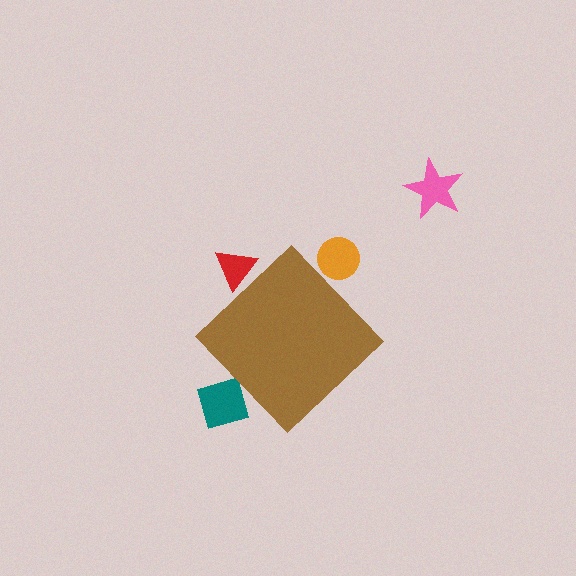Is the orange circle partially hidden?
Yes, the orange circle is partially hidden behind the brown diamond.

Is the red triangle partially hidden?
Yes, the red triangle is partially hidden behind the brown diamond.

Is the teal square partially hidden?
Yes, the teal square is partially hidden behind the brown diamond.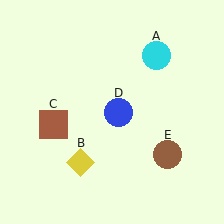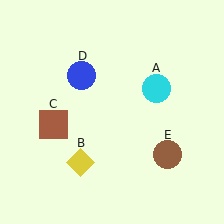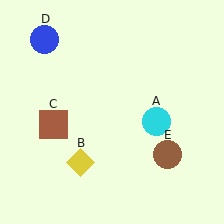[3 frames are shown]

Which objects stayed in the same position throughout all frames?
Yellow diamond (object B) and brown square (object C) and brown circle (object E) remained stationary.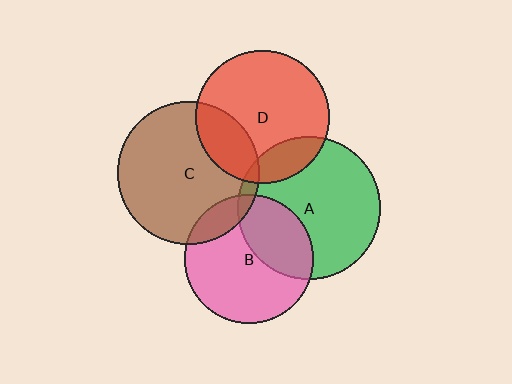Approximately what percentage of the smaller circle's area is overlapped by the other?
Approximately 15%.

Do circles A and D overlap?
Yes.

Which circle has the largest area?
Circle A (green).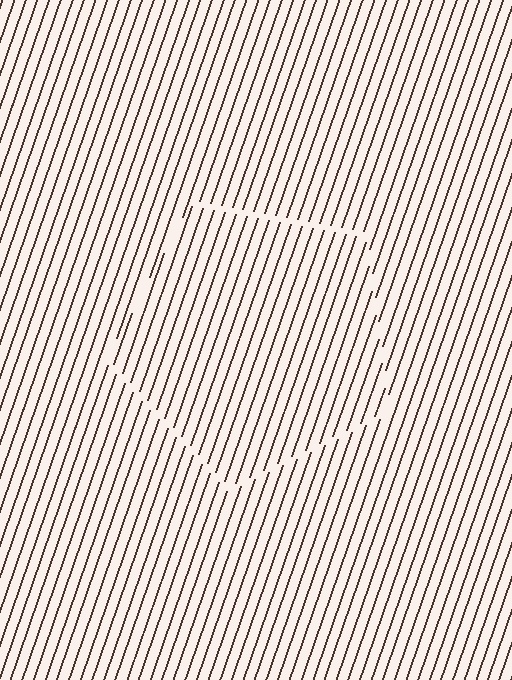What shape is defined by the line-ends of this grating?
An illusory pentagon. The interior of the shape contains the same grating, shifted by half a period — the contour is defined by the phase discontinuity where line-ends from the inner and outer gratings abut.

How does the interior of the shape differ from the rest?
The interior of the shape contains the same grating, shifted by half a period — the contour is defined by the phase discontinuity where line-ends from the inner and outer gratings abut.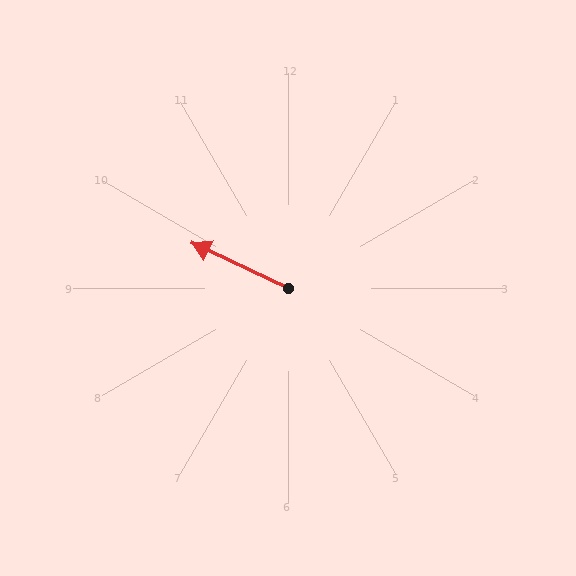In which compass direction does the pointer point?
Northwest.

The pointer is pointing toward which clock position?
Roughly 10 o'clock.